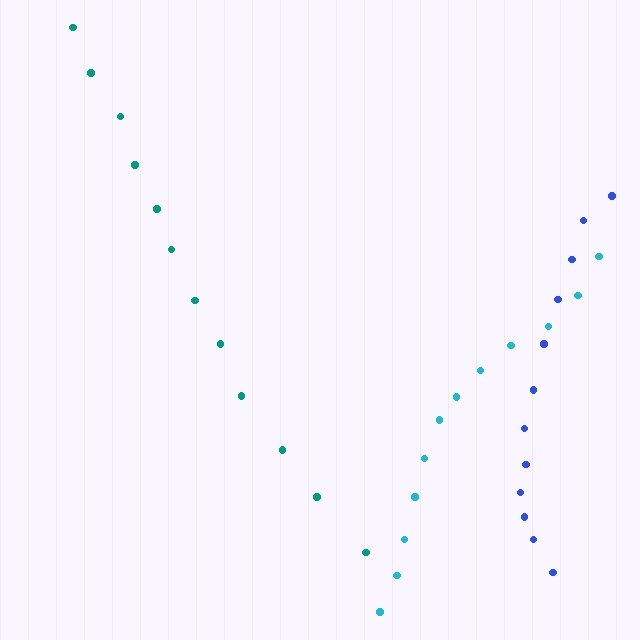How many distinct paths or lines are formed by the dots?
There are 3 distinct paths.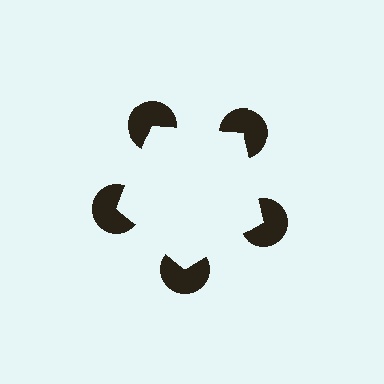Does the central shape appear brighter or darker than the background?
It typically appears slightly brighter than the background, even though no actual brightness change is drawn.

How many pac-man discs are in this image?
There are 5 — one at each vertex of the illusory pentagon.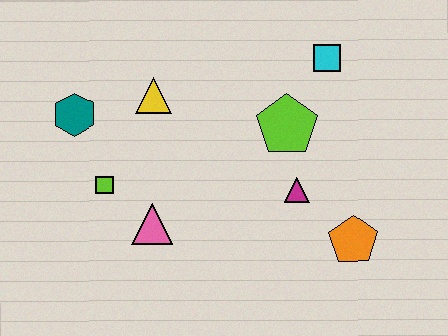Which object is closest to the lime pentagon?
The magenta triangle is closest to the lime pentagon.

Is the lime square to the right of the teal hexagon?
Yes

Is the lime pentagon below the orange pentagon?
No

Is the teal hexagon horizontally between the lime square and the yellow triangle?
No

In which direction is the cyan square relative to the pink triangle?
The cyan square is to the right of the pink triangle.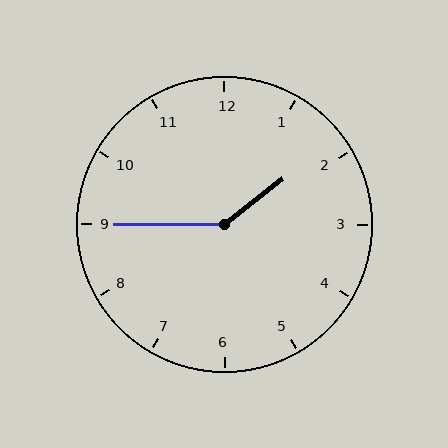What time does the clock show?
1:45.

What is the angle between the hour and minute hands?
Approximately 142 degrees.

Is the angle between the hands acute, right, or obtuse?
It is obtuse.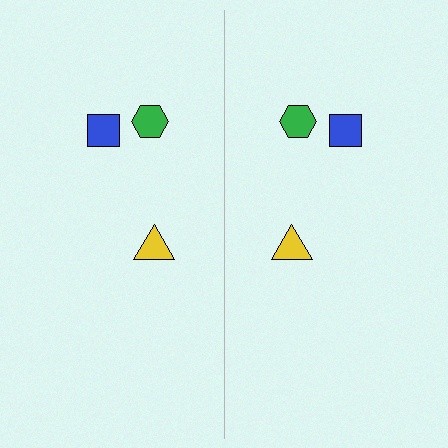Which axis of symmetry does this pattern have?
The pattern has a vertical axis of symmetry running through the center of the image.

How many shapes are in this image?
There are 6 shapes in this image.